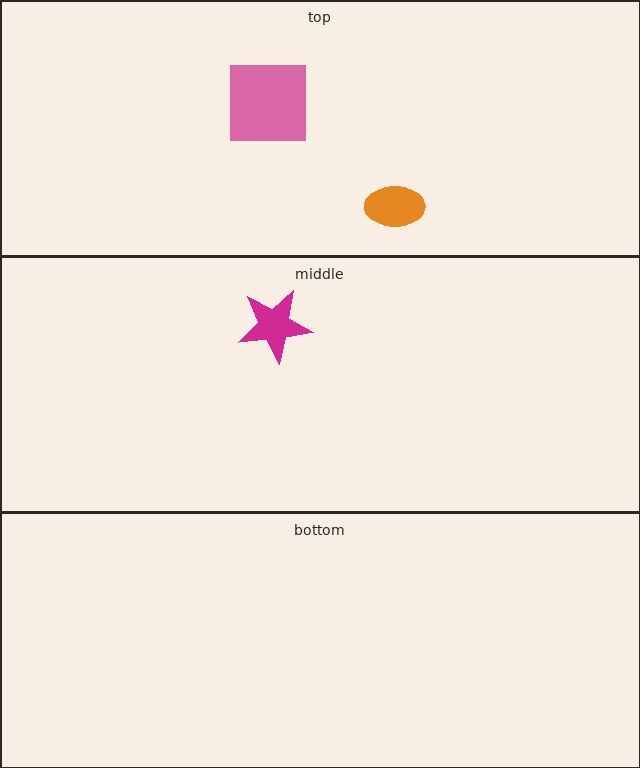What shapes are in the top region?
The pink square, the orange ellipse.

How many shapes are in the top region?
2.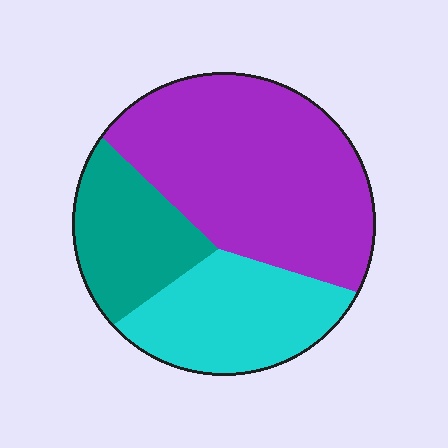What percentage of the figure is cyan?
Cyan covers roughly 25% of the figure.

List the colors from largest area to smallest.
From largest to smallest: purple, cyan, teal.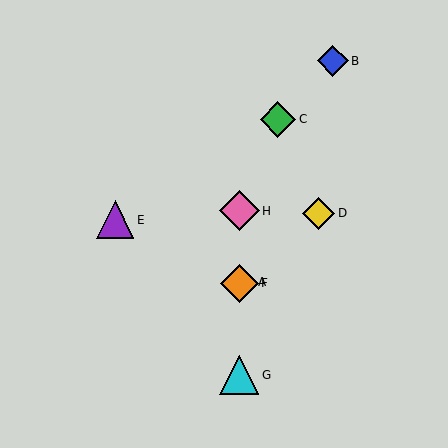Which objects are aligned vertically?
Objects A, F, G, H are aligned vertically.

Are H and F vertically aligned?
Yes, both are at x≈239.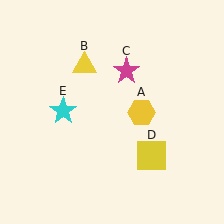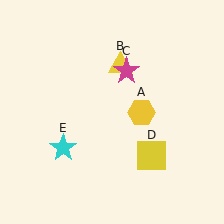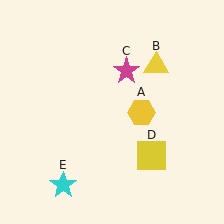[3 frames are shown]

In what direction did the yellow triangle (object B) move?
The yellow triangle (object B) moved right.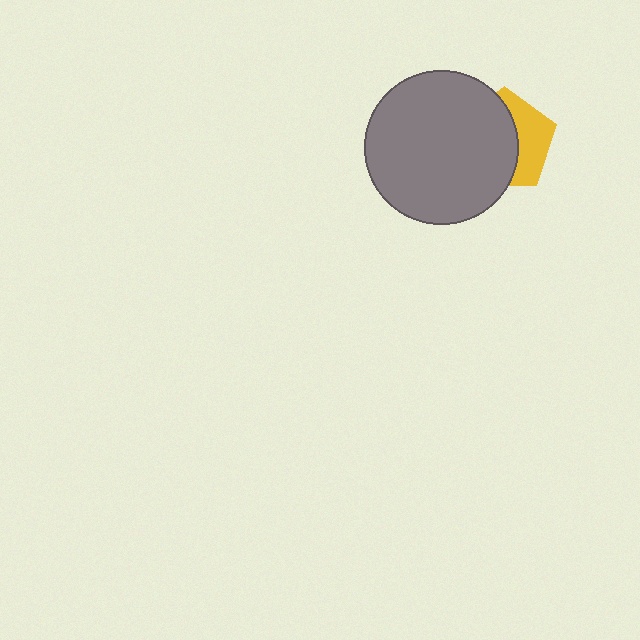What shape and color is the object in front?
The object in front is a gray circle.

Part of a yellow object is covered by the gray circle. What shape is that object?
It is a pentagon.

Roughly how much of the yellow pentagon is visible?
A small part of it is visible (roughly 39%).